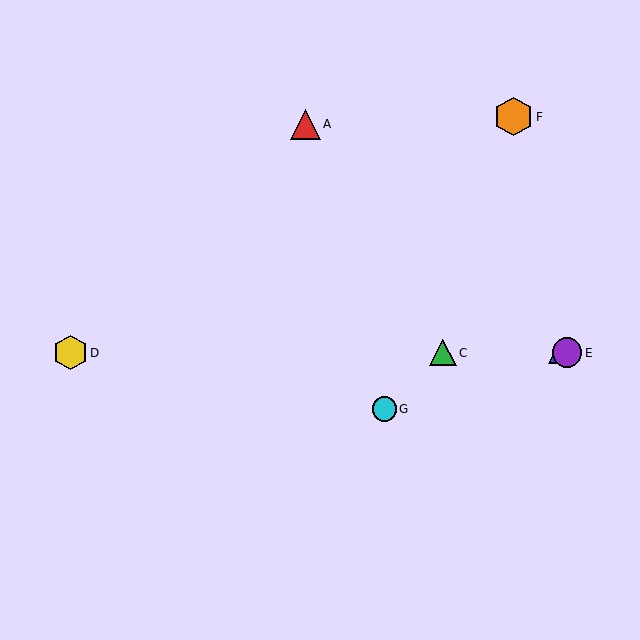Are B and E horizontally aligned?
Yes, both are at y≈353.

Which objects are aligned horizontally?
Objects B, C, D, E are aligned horizontally.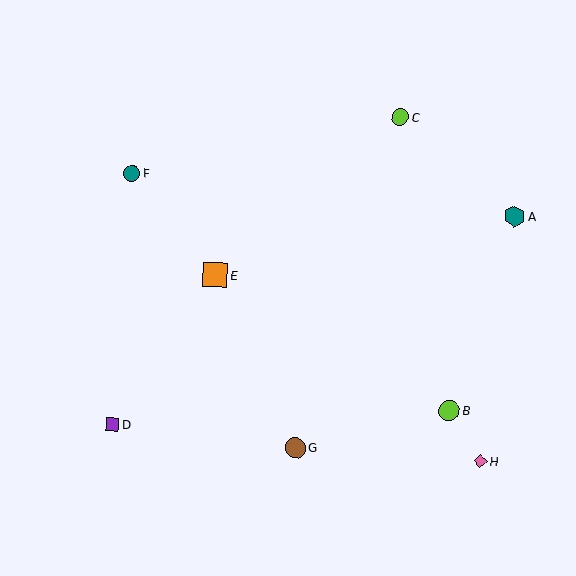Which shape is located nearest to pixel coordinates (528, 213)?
The teal hexagon (labeled A) at (514, 216) is nearest to that location.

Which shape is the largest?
The orange square (labeled E) is the largest.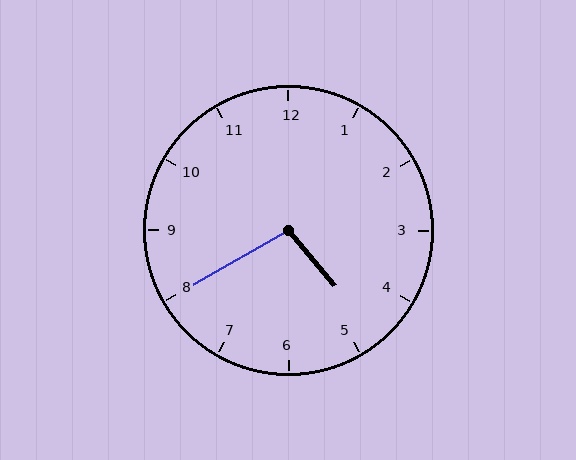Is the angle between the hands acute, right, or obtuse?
It is obtuse.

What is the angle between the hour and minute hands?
Approximately 100 degrees.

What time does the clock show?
4:40.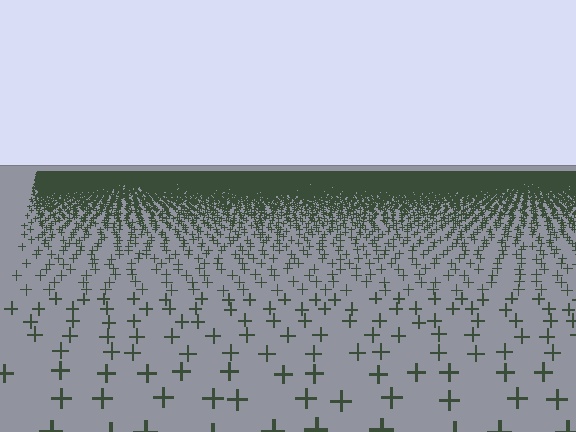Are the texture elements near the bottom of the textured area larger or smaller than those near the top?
Larger. Near the bottom, elements are closer to the viewer and appear at a bigger on-screen size.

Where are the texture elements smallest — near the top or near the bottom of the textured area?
Near the top.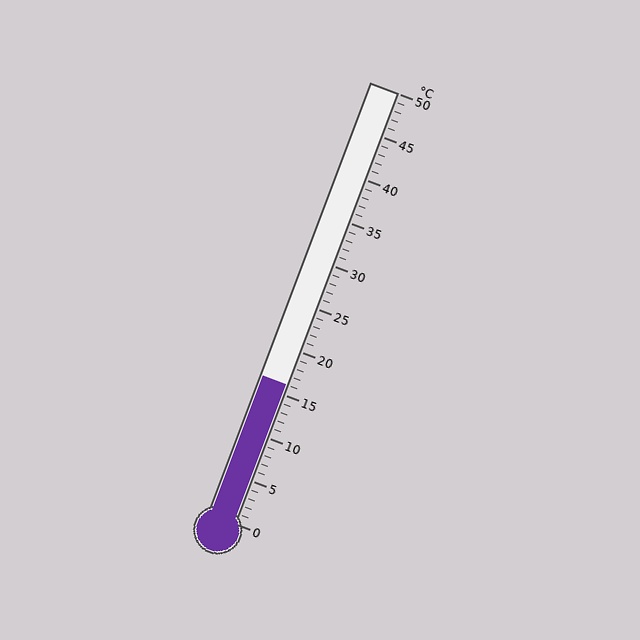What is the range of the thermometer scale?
The thermometer scale ranges from 0°C to 50°C.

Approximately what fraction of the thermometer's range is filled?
The thermometer is filled to approximately 30% of its range.